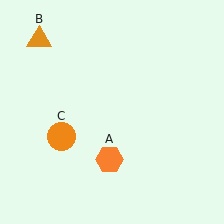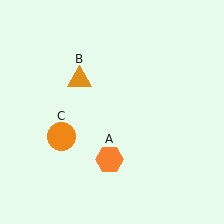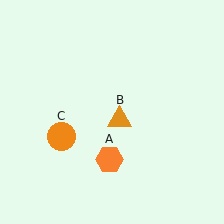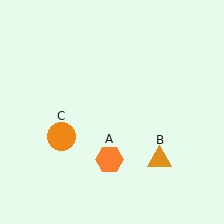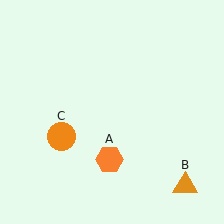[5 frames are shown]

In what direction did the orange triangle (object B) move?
The orange triangle (object B) moved down and to the right.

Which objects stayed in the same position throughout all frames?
Orange hexagon (object A) and orange circle (object C) remained stationary.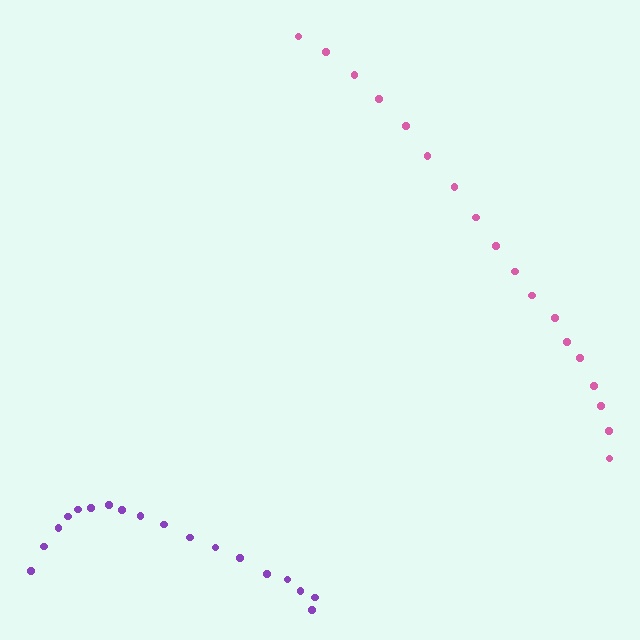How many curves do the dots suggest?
There are 2 distinct paths.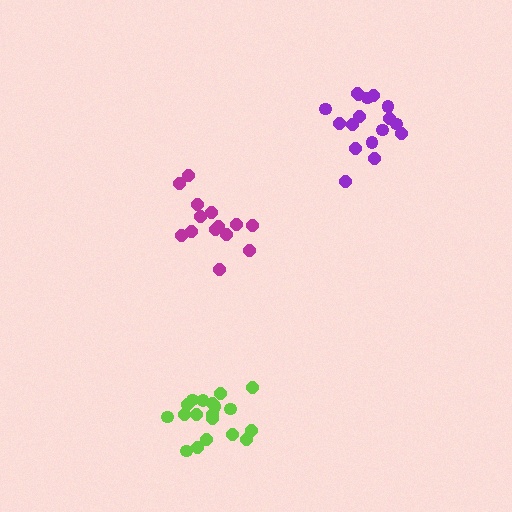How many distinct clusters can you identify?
There are 3 distinct clusters.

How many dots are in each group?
Group 1: 14 dots, Group 2: 19 dots, Group 3: 17 dots (50 total).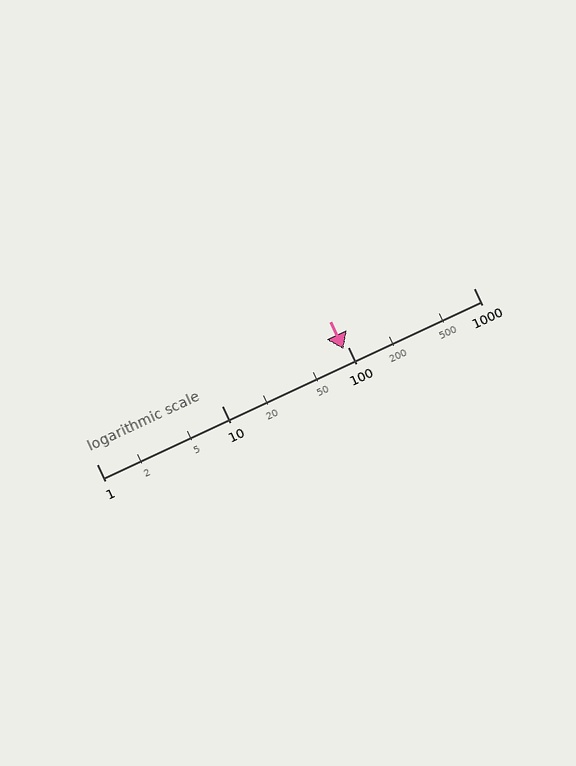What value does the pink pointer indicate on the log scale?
The pointer indicates approximately 93.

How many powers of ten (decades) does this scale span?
The scale spans 3 decades, from 1 to 1000.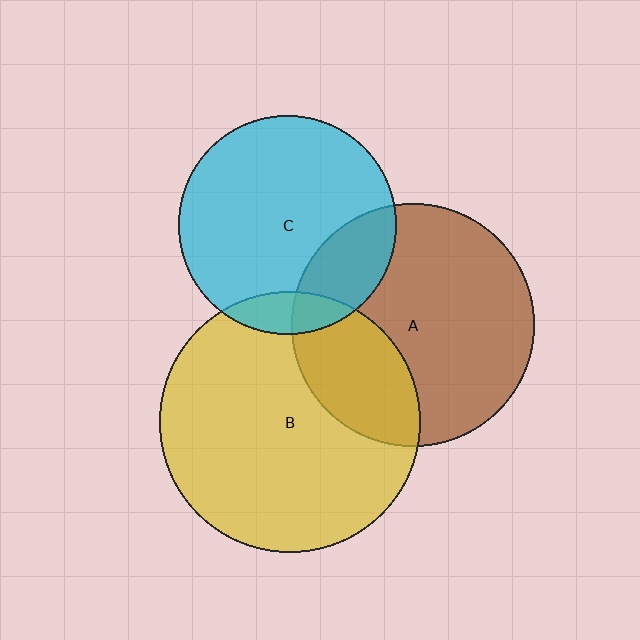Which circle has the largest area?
Circle B (yellow).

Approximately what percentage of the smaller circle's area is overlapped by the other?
Approximately 10%.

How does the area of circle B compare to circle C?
Approximately 1.4 times.